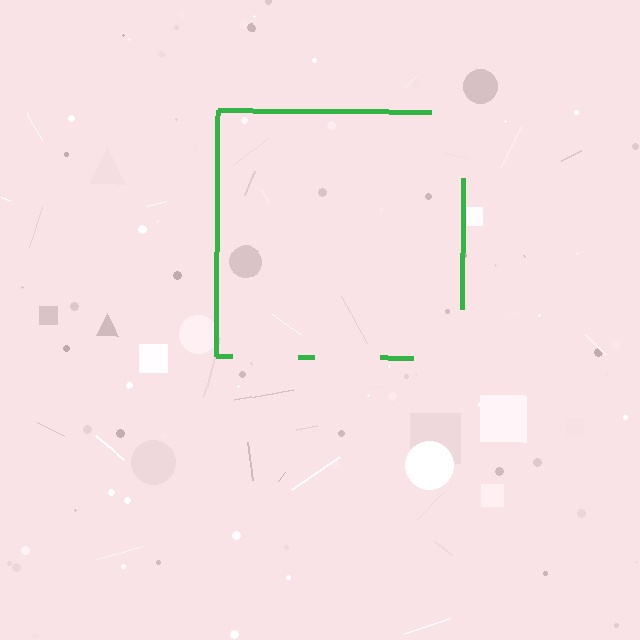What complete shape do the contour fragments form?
The contour fragments form a square.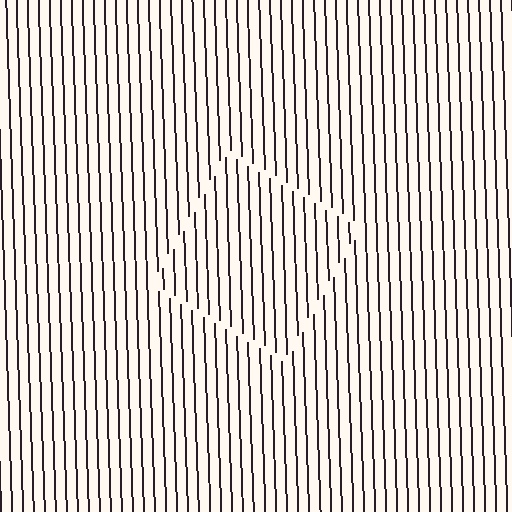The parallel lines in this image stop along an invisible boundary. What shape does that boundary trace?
An illusory square. The interior of the shape contains the same grating, shifted by half a period — the contour is defined by the phase discontinuity where line-ends from the inner and outer gratings abut.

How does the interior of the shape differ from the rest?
The interior of the shape contains the same grating, shifted by half a period — the contour is defined by the phase discontinuity where line-ends from the inner and outer gratings abut.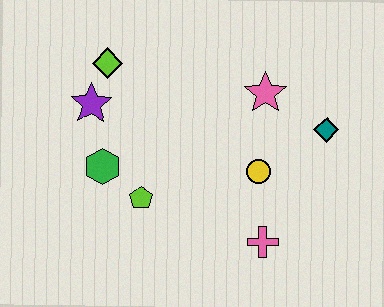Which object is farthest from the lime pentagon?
The teal diamond is farthest from the lime pentagon.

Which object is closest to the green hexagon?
The lime pentagon is closest to the green hexagon.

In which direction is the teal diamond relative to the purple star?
The teal diamond is to the right of the purple star.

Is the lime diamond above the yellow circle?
Yes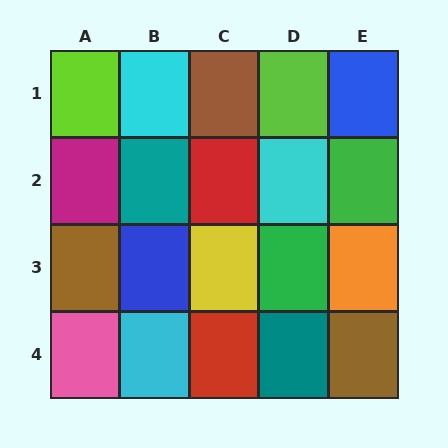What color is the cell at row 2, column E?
Green.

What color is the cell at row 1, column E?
Blue.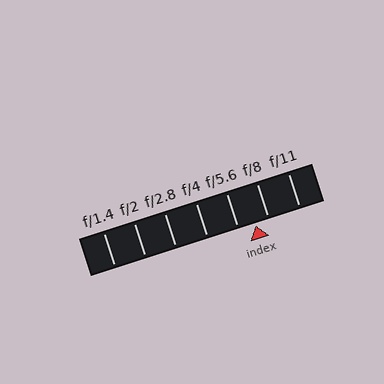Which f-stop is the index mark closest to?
The index mark is closest to f/8.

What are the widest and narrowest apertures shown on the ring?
The widest aperture shown is f/1.4 and the narrowest is f/11.